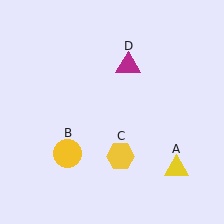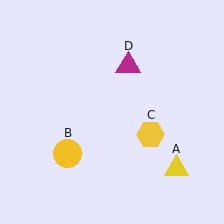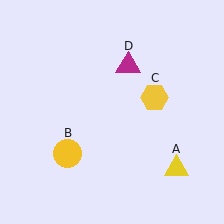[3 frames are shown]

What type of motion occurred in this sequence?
The yellow hexagon (object C) rotated counterclockwise around the center of the scene.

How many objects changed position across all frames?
1 object changed position: yellow hexagon (object C).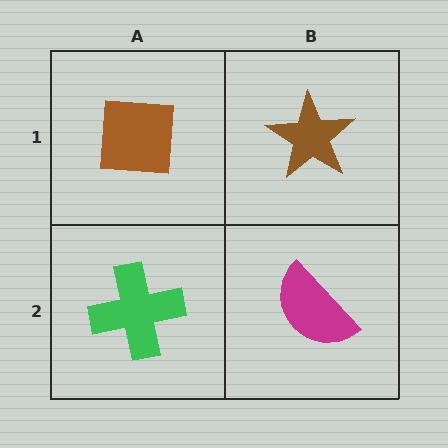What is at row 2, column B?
A magenta semicircle.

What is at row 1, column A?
A brown square.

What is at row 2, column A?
A green cross.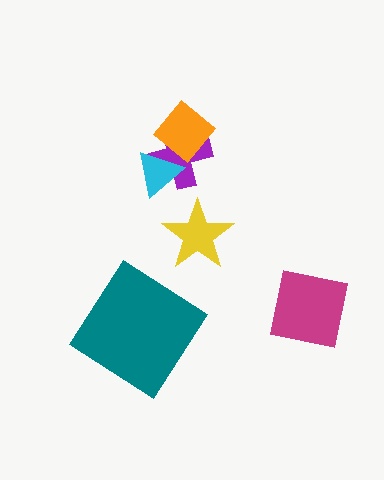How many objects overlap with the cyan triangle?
2 objects overlap with the cyan triangle.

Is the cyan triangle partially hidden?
Yes, it is partially covered by another shape.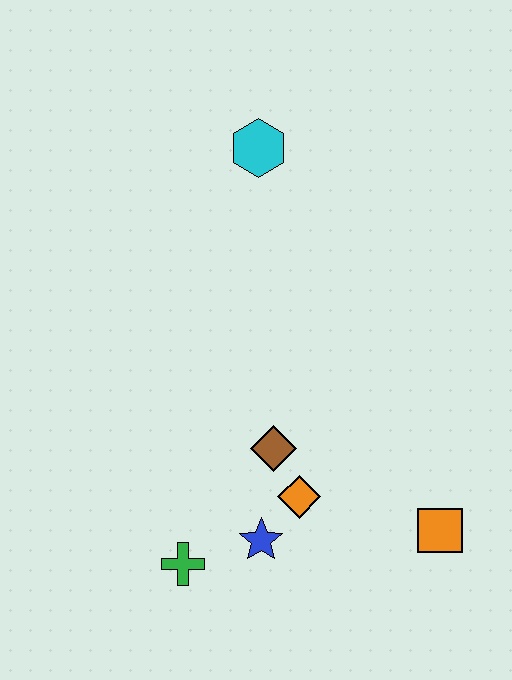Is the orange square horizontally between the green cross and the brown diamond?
No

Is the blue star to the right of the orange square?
No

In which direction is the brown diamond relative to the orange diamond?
The brown diamond is above the orange diamond.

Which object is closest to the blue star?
The orange diamond is closest to the blue star.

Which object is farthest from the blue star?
The cyan hexagon is farthest from the blue star.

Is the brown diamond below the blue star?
No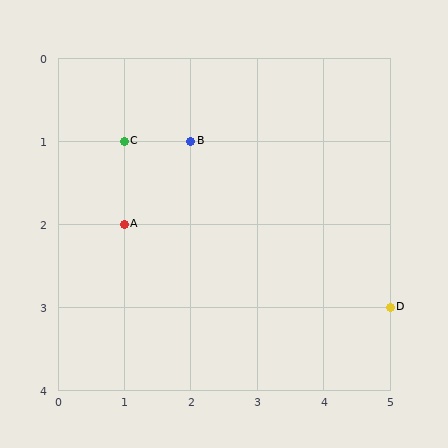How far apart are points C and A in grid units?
Points C and A are 1 row apart.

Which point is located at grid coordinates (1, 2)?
Point A is at (1, 2).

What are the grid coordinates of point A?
Point A is at grid coordinates (1, 2).